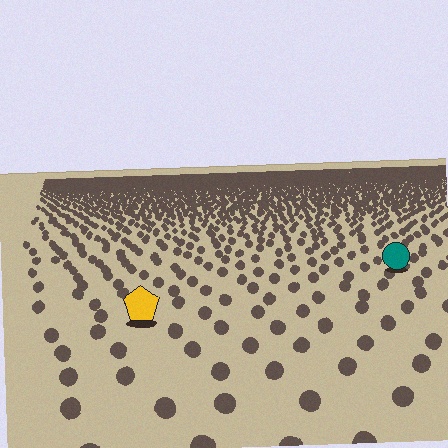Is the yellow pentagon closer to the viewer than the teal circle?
Yes. The yellow pentagon is closer — you can tell from the texture gradient: the ground texture is coarser near it.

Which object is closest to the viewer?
The yellow pentagon is closest. The texture marks near it are larger and more spread out.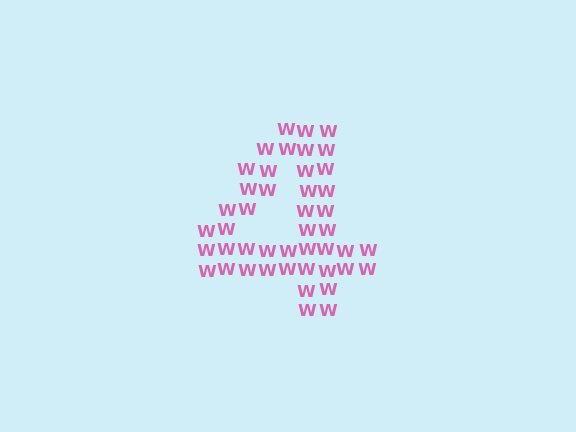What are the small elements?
The small elements are letter W's.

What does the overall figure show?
The overall figure shows the digit 4.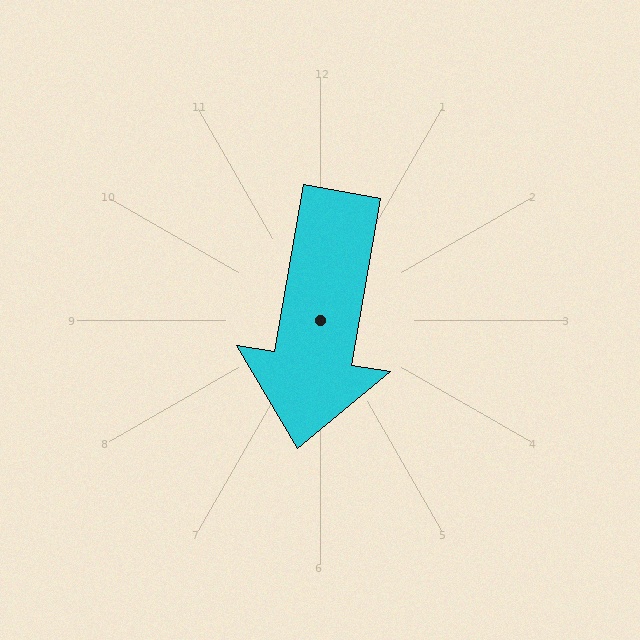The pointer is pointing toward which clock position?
Roughly 6 o'clock.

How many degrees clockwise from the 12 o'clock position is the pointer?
Approximately 190 degrees.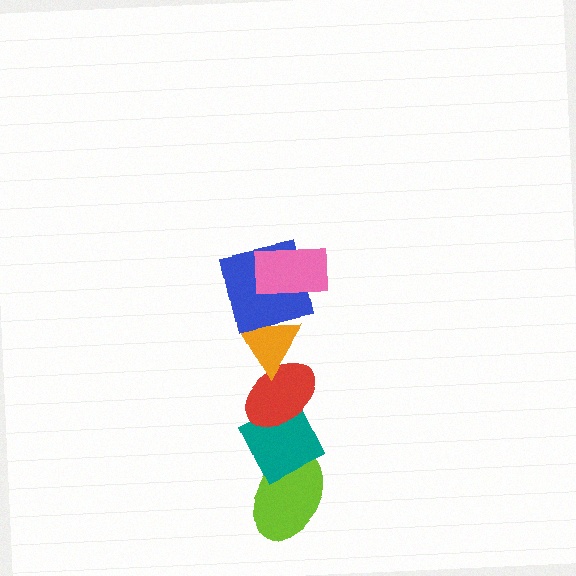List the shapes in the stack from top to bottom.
From top to bottom: the pink rectangle, the blue square, the orange triangle, the red ellipse, the teal diamond, the lime ellipse.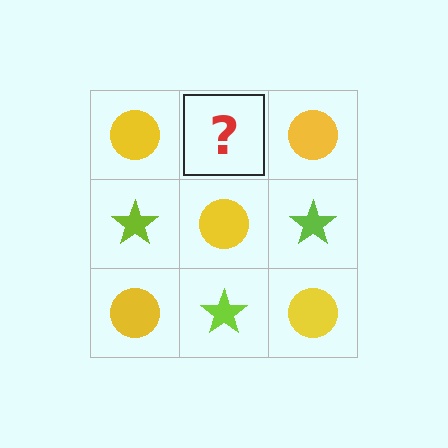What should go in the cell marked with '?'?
The missing cell should contain a lime star.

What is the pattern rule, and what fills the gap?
The rule is that it alternates yellow circle and lime star in a checkerboard pattern. The gap should be filled with a lime star.